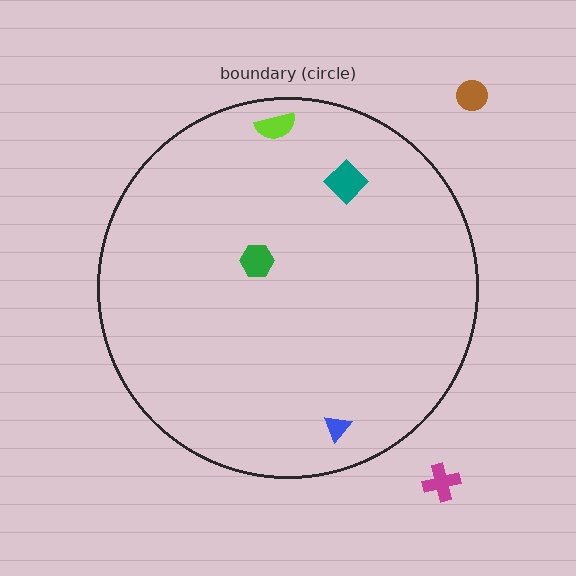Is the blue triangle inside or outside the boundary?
Inside.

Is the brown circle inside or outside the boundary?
Outside.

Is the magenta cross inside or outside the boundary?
Outside.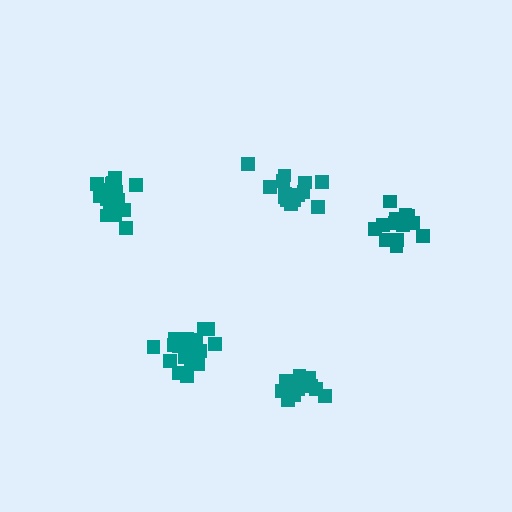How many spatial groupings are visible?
There are 5 spatial groupings.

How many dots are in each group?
Group 1: 13 dots, Group 2: 19 dots, Group 3: 17 dots, Group 4: 15 dots, Group 5: 15 dots (79 total).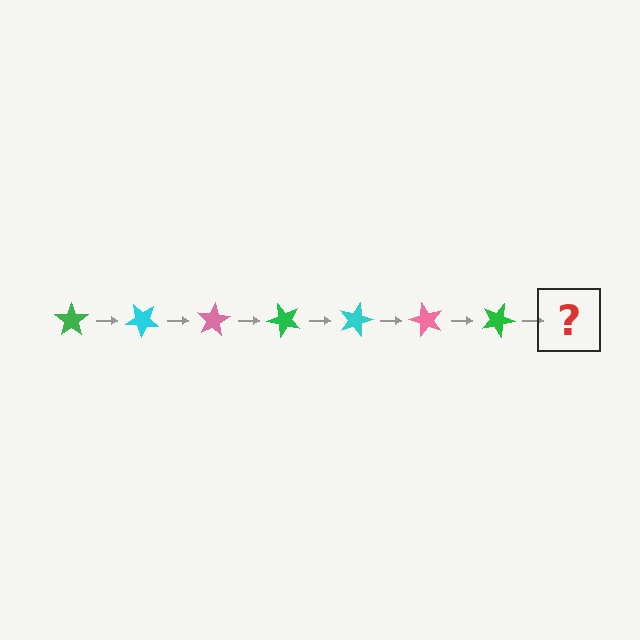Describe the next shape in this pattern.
It should be a cyan star, rotated 280 degrees from the start.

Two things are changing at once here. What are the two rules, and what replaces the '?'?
The two rules are that it rotates 40 degrees each step and the color cycles through green, cyan, and pink. The '?' should be a cyan star, rotated 280 degrees from the start.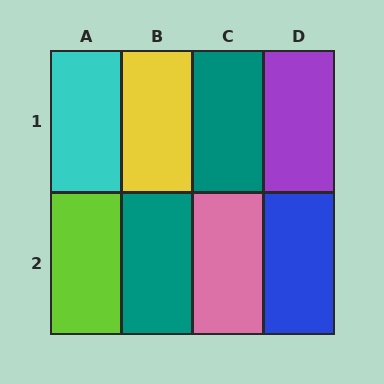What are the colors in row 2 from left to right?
Lime, teal, pink, blue.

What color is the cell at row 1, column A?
Cyan.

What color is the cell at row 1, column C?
Teal.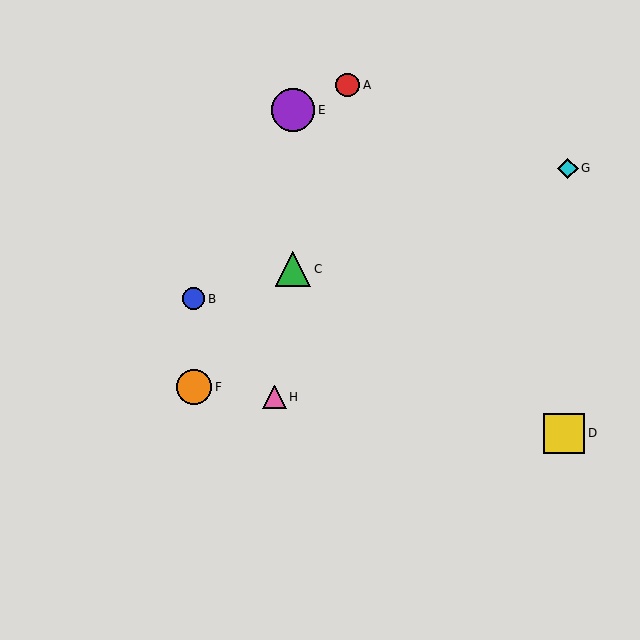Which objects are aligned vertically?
Objects B, F are aligned vertically.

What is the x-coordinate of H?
Object H is at x≈275.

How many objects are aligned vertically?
2 objects (B, F) are aligned vertically.